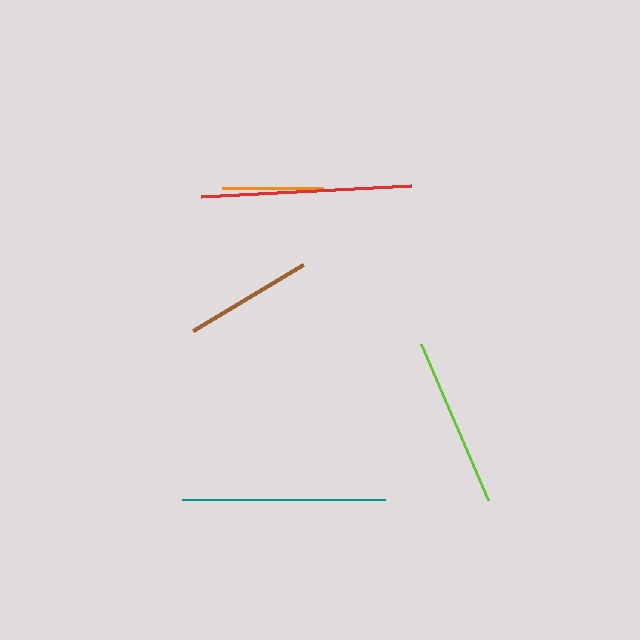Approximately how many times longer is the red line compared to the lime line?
The red line is approximately 1.2 times the length of the lime line.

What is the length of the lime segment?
The lime segment is approximately 170 pixels long.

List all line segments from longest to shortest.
From longest to shortest: red, teal, lime, brown, orange.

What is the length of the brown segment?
The brown segment is approximately 128 pixels long.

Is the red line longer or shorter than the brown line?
The red line is longer than the brown line.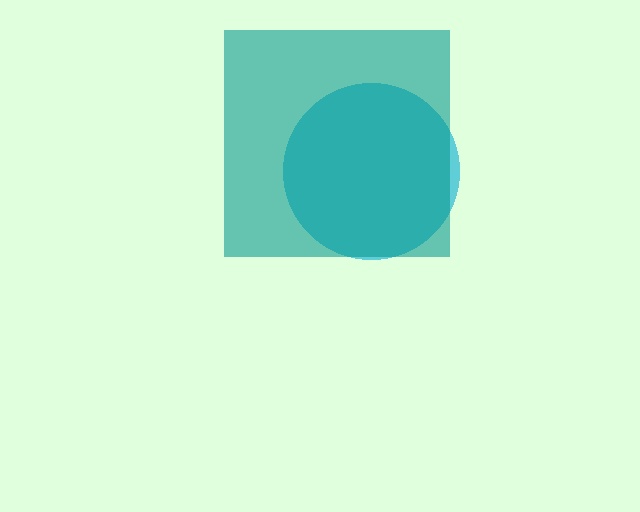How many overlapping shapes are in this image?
There are 2 overlapping shapes in the image.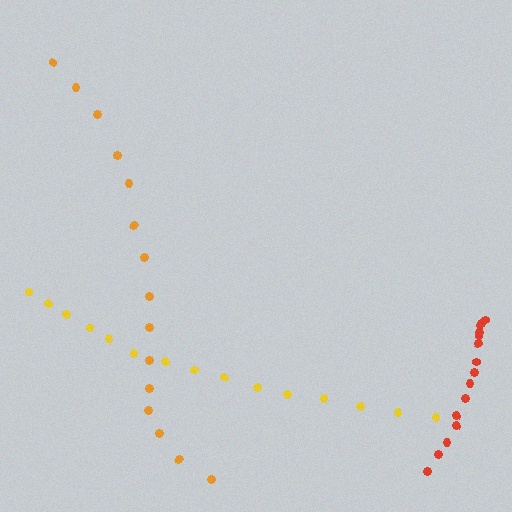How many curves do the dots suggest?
There are 3 distinct paths.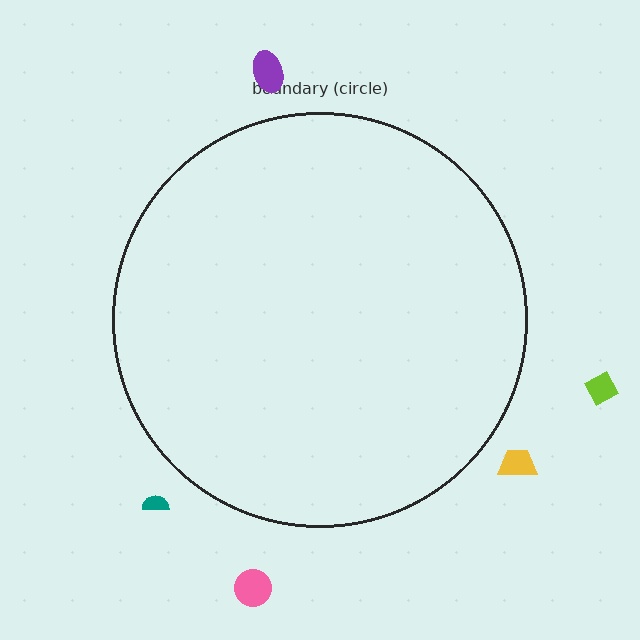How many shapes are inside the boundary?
0 inside, 5 outside.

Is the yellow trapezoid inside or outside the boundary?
Outside.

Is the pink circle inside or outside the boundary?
Outside.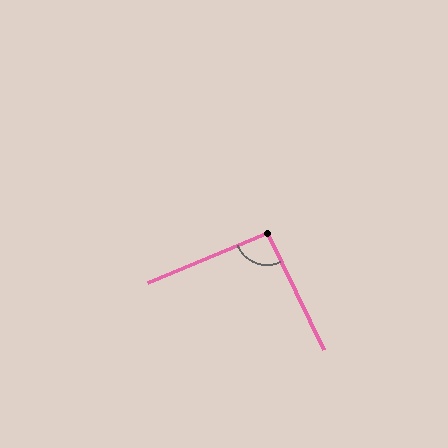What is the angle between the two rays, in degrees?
Approximately 93 degrees.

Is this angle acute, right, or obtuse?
It is approximately a right angle.